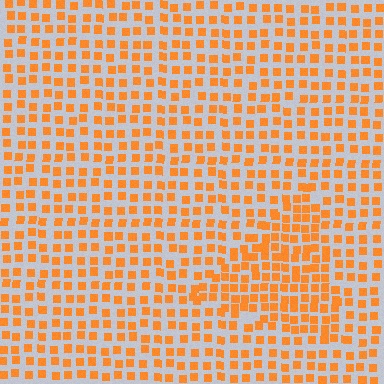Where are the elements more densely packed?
The elements are more densely packed inside the triangle boundary.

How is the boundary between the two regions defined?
The boundary is defined by a change in element density (approximately 1.6x ratio). All elements are the same color, size, and shape.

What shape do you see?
I see a triangle.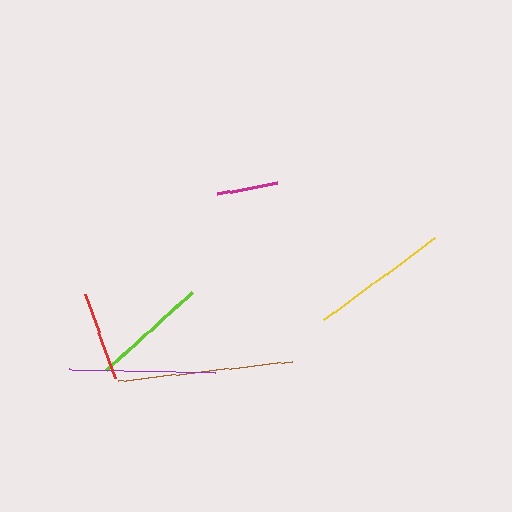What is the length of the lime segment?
The lime segment is approximately 117 pixels long.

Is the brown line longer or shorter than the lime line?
The brown line is longer than the lime line.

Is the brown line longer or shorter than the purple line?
The brown line is longer than the purple line.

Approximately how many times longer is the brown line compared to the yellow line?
The brown line is approximately 1.3 times the length of the yellow line.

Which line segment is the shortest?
The magenta line is the shortest at approximately 61 pixels.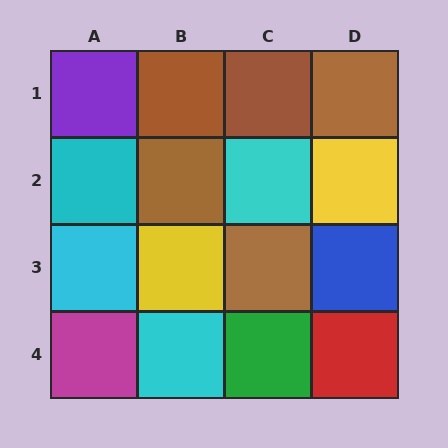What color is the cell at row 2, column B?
Brown.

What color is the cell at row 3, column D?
Blue.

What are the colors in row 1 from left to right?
Purple, brown, brown, brown.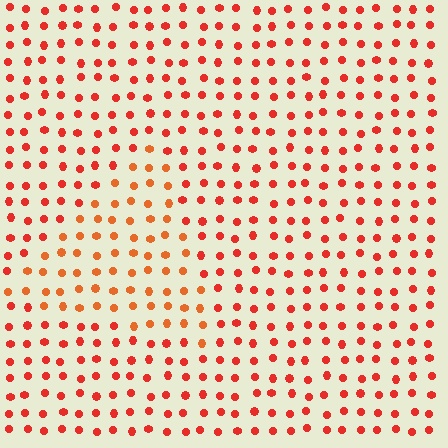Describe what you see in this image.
The image is filled with small red elements in a uniform arrangement. A triangle-shaped region is visible where the elements are tinted to a slightly different hue, forming a subtle color boundary.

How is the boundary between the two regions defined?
The boundary is defined purely by a slight shift in hue (about 19 degrees). Spacing, size, and orientation are identical on both sides.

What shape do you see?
I see a triangle.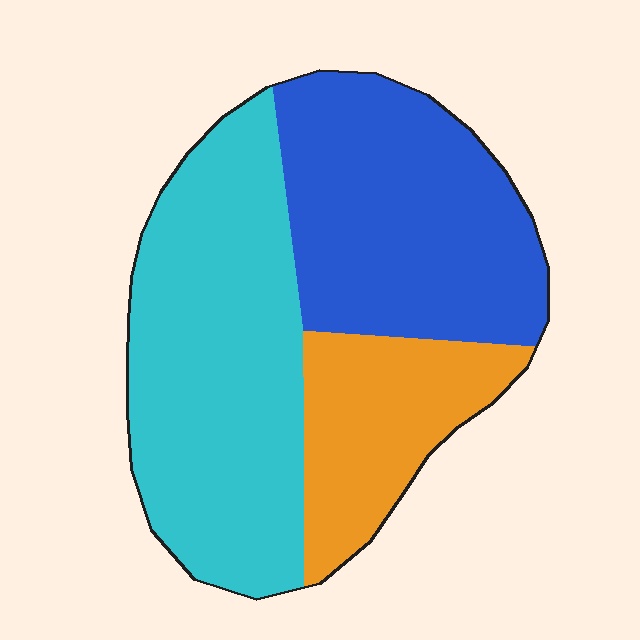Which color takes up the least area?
Orange, at roughly 20%.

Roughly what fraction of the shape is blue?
Blue takes up about three eighths (3/8) of the shape.